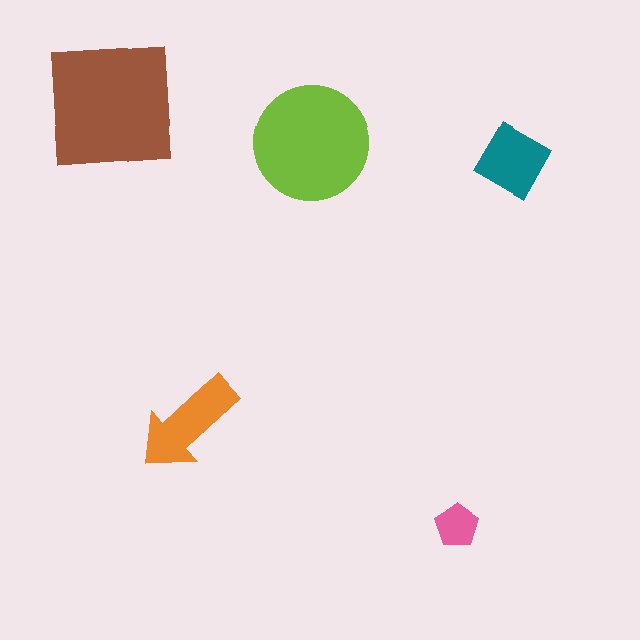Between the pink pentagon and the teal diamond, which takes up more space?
The teal diamond.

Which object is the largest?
The brown square.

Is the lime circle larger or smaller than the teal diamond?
Larger.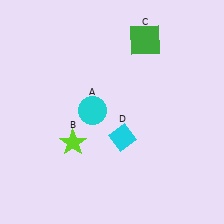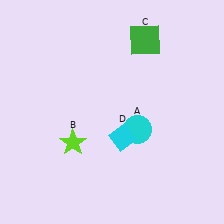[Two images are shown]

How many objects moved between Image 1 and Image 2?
1 object moved between the two images.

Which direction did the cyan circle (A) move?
The cyan circle (A) moved right.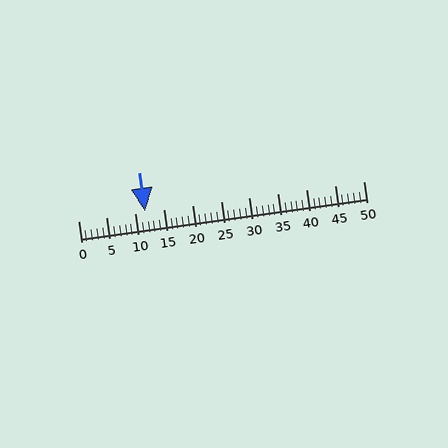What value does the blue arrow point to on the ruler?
The blue arrow points to approximately 12.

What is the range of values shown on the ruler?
The ruler shows values from 0 to 50.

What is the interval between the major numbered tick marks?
The major tick marks are spaced 5 units apart.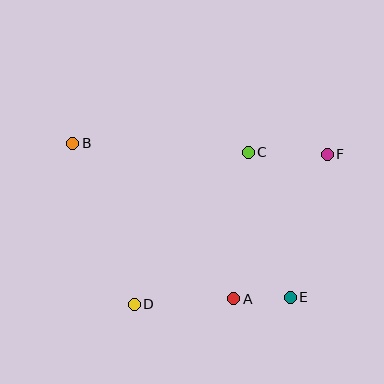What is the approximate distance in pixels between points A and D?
The distance between A and D is approximately 100 pixels.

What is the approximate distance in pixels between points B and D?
The distance between B and D is approximately 172 pixels.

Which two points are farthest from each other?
Points B and E are farthest from each other.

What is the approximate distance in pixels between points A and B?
The distance between A and B is approximately 224 pixels.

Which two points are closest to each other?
Points A and E are closest to each other.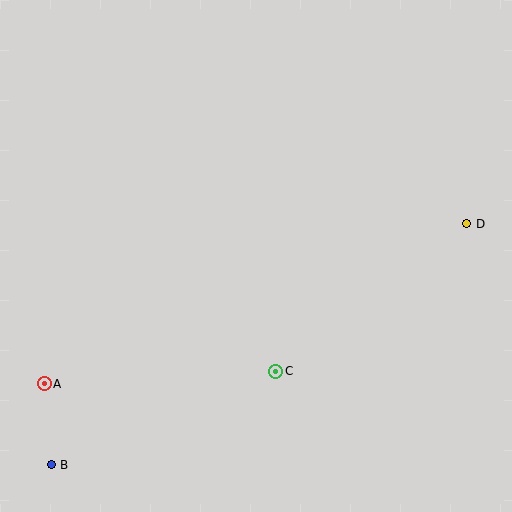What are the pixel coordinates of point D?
Point D is at (467, 224).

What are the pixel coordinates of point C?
Point C is at (276, 371).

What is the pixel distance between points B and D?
The distance between B and D is 480 pixels.